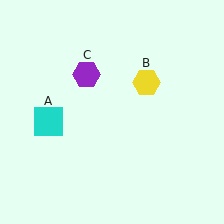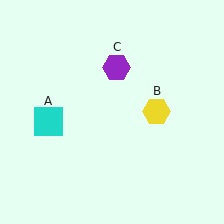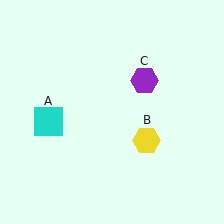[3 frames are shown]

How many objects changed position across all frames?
2 objects changed position: yellow hexagon (object B), purple hexagon (object C).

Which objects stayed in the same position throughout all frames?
Cyan square (object A) remained stationary.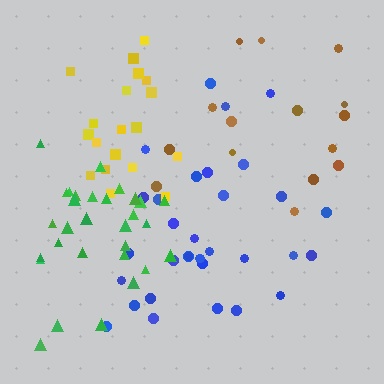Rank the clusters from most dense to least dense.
green, blue, yellow, brown.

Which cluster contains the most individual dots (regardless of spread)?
Blue (33).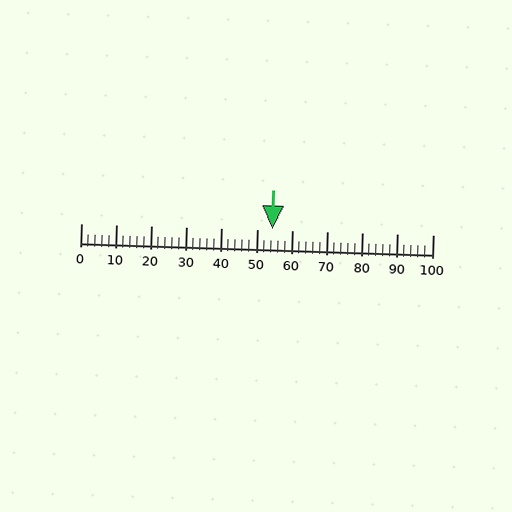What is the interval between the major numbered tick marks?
The major tick marks are spaced 10 units apart.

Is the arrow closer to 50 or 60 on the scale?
The arrow is closer to 50.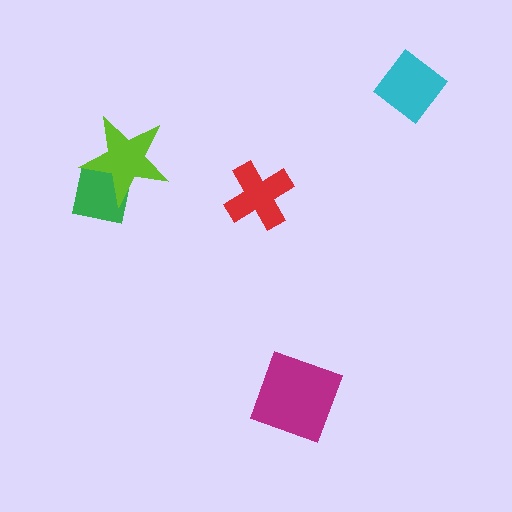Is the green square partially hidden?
Yes, it is partially covered by another shape.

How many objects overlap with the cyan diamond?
0 objects overlap with the cyan diamond.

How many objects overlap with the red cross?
0 objects overlap with the red cross.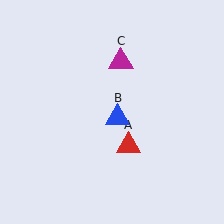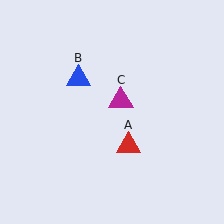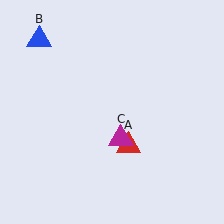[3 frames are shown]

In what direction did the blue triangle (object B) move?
The blue triangle (object B) moved up and to the left.